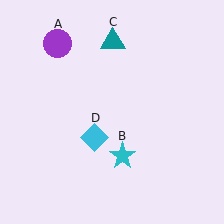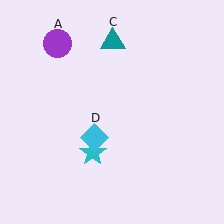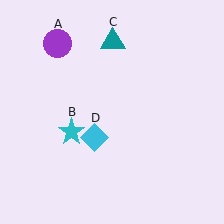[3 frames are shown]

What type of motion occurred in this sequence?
The cyan star (object B) rotated clockwise around the center of the scene.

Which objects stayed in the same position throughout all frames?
Purple circle (object A) and teal triangle (object C) and cyan diamond (object D) remained stationary.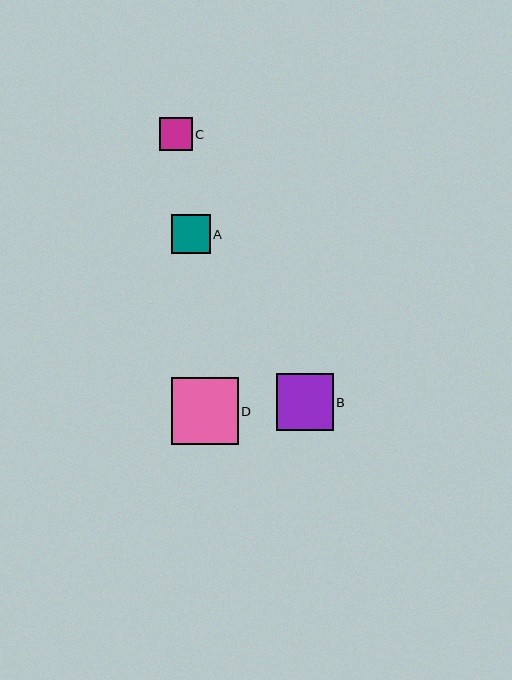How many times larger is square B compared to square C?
Square B is approximately 1.7 times the size of square C.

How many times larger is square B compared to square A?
Square B is approximately 1.5 times the size of square A.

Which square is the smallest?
Square C is the smallest with a size of approximately 33 pixels.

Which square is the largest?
Square D is the largest with a size of approximately 67 pixels.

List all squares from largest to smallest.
From largest to smallest: D, B, A, C.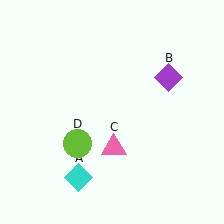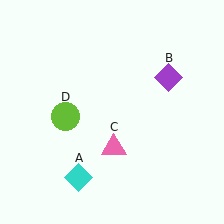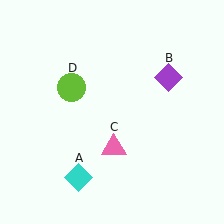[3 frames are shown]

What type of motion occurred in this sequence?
The lime circle (object D) rotated clockwise around the center of the scene.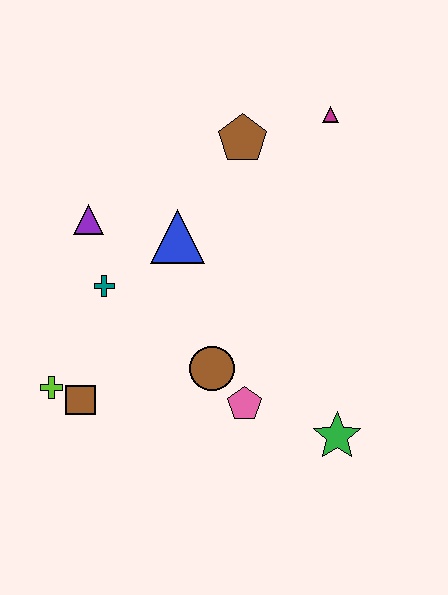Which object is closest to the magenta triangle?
The brown pentagon is closest to the magenta triangle.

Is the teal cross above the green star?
Yes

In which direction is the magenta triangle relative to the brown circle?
The magenta triangle is above the brown circle.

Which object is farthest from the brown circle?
The magenta triangle is farthest from the brown circle.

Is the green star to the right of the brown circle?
Yes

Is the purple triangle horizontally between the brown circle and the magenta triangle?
No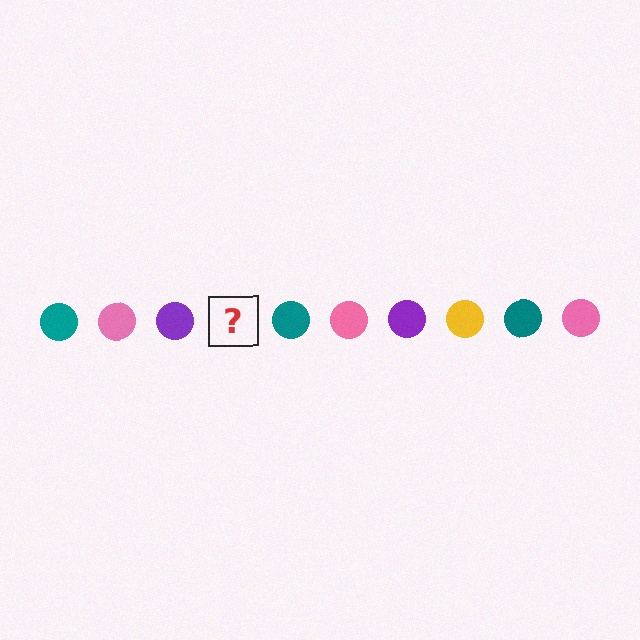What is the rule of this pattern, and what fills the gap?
The rule is that the pattern cycles through teal, pink, purple, yellow circles. The gap should be filled with a yellow circle.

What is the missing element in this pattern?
The missing element is a yellow circle.